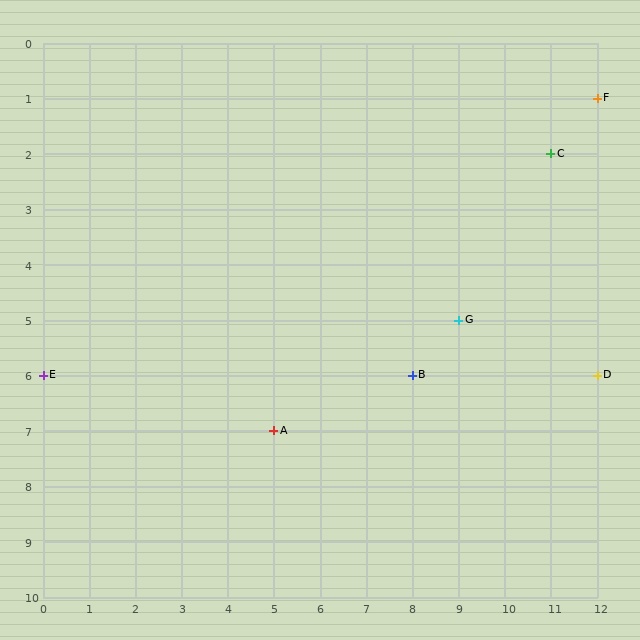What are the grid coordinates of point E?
Point E is at grid coordinates (0, 6).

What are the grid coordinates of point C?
Point C is at grid coordinates (11, 2).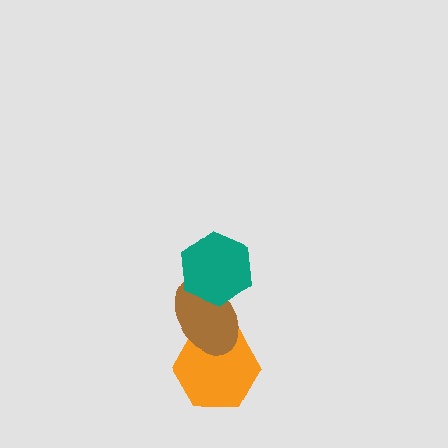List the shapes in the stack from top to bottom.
From top to bottom: the teal hexagon, the brown ellipse, the orange hexagon.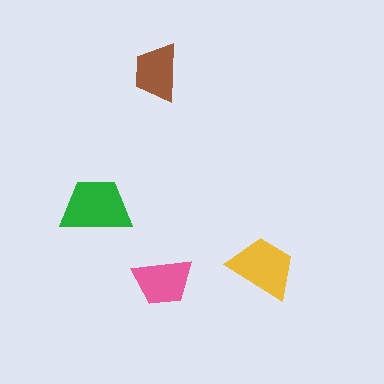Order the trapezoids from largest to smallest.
the green one, the yellow one, the pink one, the brown one.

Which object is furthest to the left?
The green trapezoid is leftmost.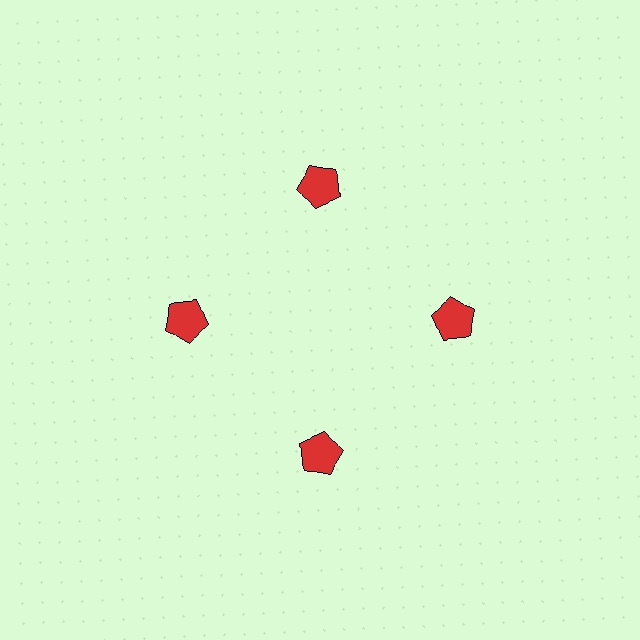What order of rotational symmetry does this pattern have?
This pattern has 4-fold rotational symmetry.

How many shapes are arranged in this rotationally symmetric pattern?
There are 4 shapes, arranged in 4 groups of 1.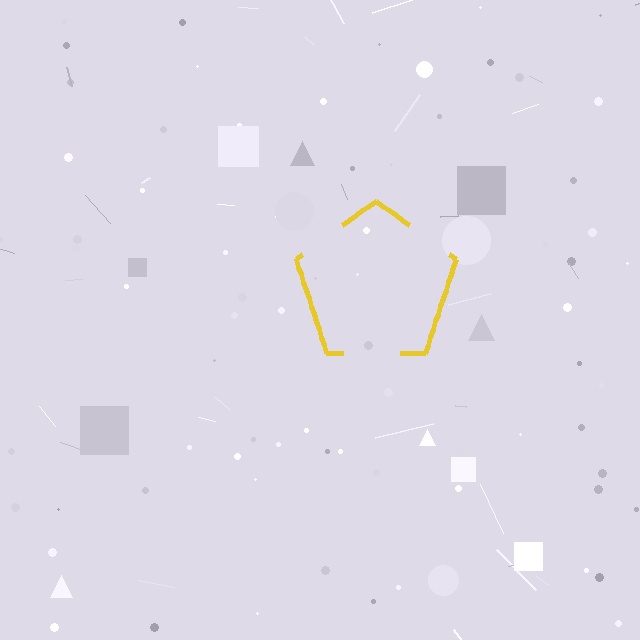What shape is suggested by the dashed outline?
The dashed outline suggests a pentagon.